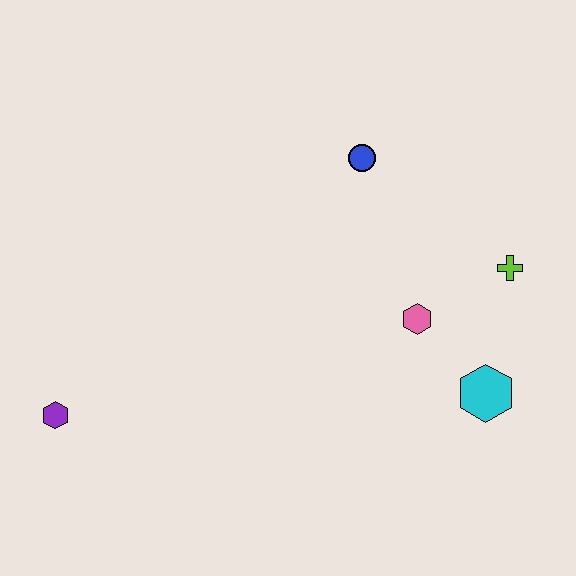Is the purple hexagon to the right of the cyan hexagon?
No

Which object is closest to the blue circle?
The pink hexagon is closest to the blue circle.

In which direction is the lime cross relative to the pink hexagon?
The lime cross is to the right of the pink hexagon.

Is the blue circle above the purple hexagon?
Yes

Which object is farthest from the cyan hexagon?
The purple hexagon is farthest from the cyan hexagon.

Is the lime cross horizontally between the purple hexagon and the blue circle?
No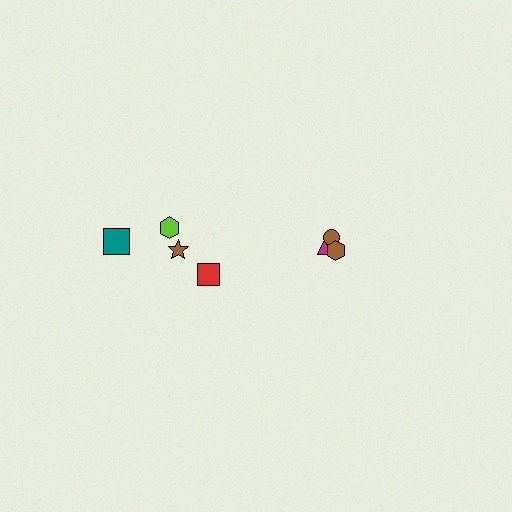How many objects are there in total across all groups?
There are 8 objects.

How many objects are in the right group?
There are 3 objects.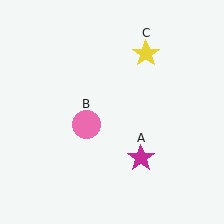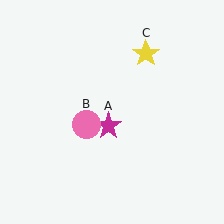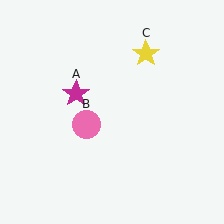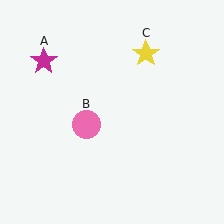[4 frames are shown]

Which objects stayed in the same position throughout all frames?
Pink circle (object B) and yellow star (object C) remained stationary.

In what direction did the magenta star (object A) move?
The magenta star (object A) moved up and to the left.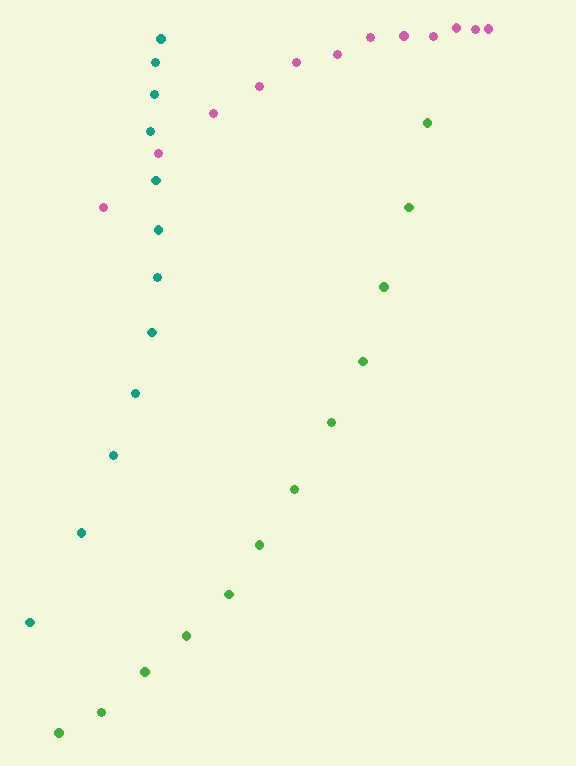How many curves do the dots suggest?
There are 3 distinct paths.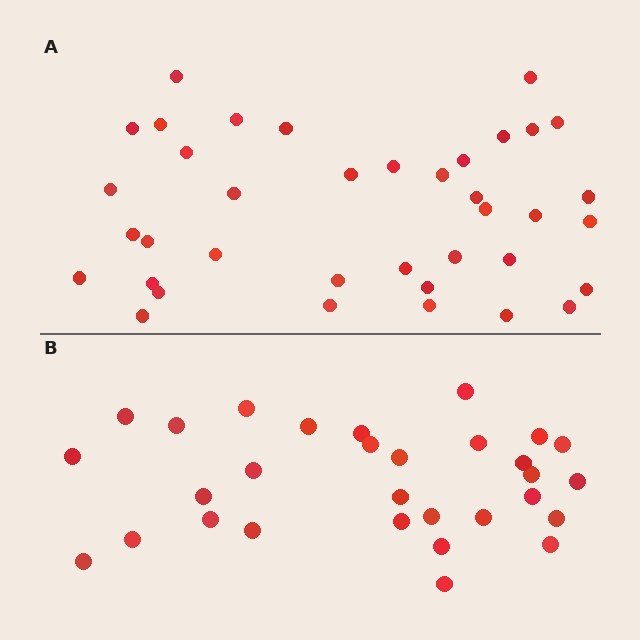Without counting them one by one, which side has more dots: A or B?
Region A (the top region) has more dots.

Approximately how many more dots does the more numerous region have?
Region A has roughly 8 or so more dots than region B.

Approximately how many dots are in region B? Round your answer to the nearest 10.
About 30 dots.